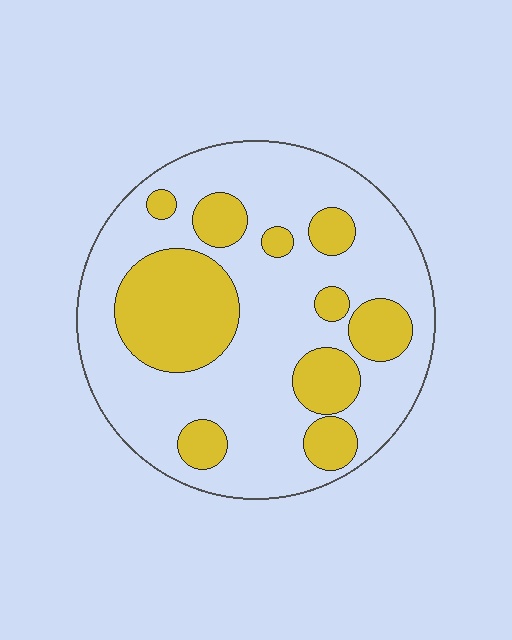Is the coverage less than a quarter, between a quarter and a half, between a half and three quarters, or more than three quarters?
Between a quarter and a half.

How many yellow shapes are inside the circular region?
10.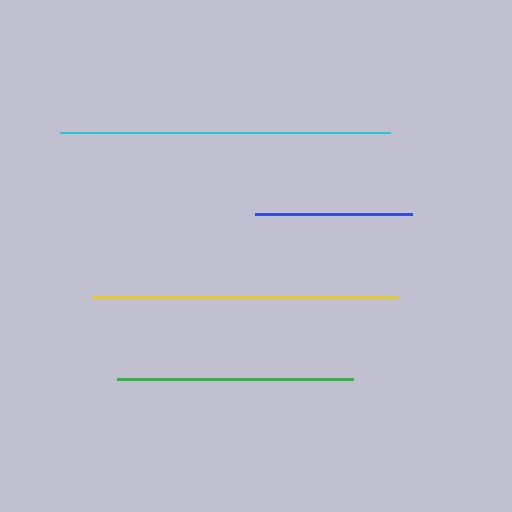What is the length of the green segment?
The green segment is approximately 236 pixels long.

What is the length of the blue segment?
The blue segment is approximately 157 pixels long.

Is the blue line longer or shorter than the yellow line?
The yellow line is longer than the blue line.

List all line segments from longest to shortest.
From longest to shortest: cyan, yellow, green, blue.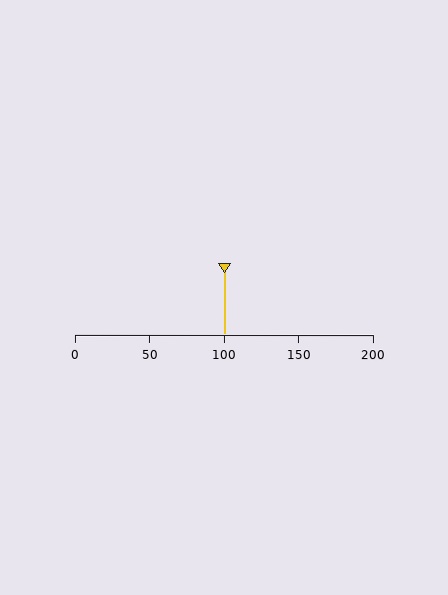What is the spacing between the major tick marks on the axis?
The major ticks are spaced 50 apart.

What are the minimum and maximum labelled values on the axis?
The axis runs from 0 to 200.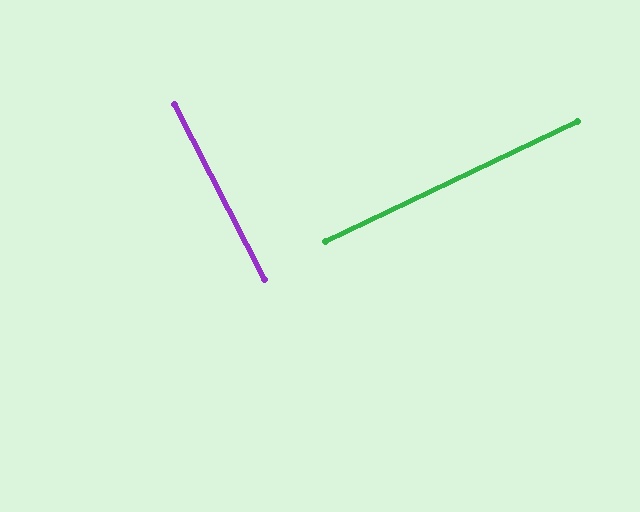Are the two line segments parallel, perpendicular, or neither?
Perpendicular — they meet at approximately 88°.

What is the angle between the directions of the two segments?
Approximately 88 degrees.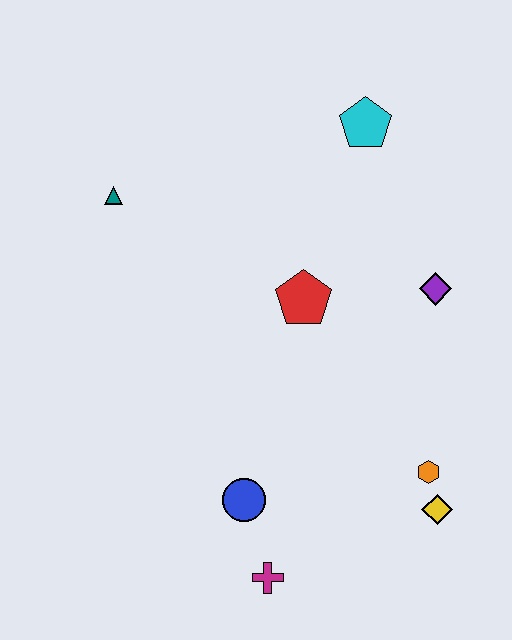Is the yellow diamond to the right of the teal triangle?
Yes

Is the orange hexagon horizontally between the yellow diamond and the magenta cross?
Yes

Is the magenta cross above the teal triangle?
No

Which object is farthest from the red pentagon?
The magenta cross is farthest from the red pentagon.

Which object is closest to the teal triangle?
The red pentagon is closest to the teal triangle.